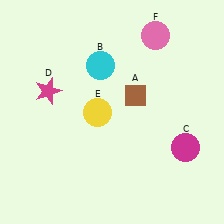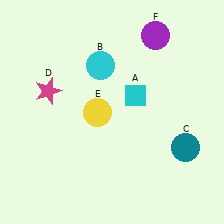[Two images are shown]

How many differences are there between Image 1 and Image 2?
There are 3 differences between the two images.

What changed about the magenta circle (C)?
In Image 1, C is magenta. In Image 2, it changed to teal.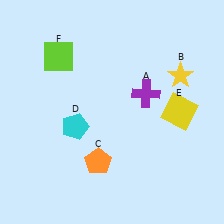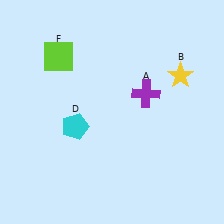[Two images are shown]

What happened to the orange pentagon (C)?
The orange pentagon (C) was removed in Image 2. It was in the bottom-left area of Image 1.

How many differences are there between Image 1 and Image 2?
There are 2 differences between the two images.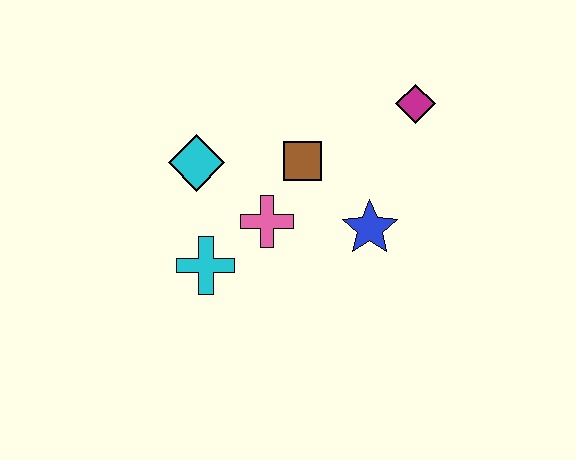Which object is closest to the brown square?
The pink cross is closest to the brown square.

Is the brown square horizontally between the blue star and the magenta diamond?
No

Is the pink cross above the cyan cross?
Yes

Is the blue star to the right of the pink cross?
Yes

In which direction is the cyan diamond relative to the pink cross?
The cyan diamond is to the left of the pink cross.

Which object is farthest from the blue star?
The cyan diamond is farthest from the blue star.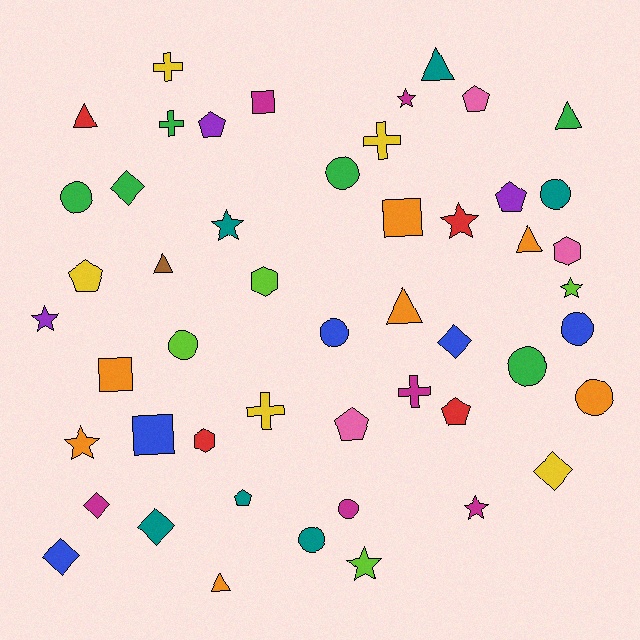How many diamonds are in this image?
There are 6 diamonds.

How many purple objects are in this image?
There are 3 purple objects.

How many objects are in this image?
There are 50 objects.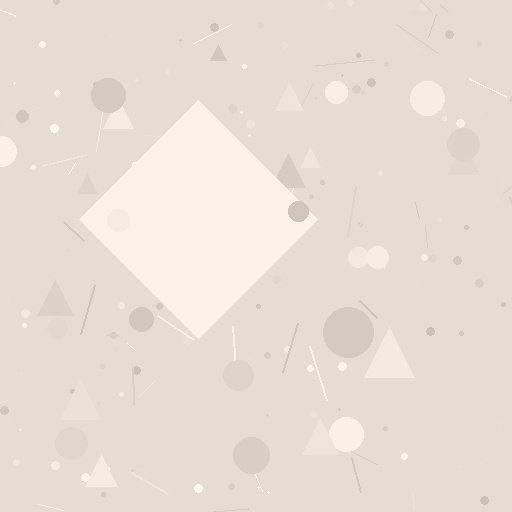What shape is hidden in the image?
A diamond is hidden in the image.